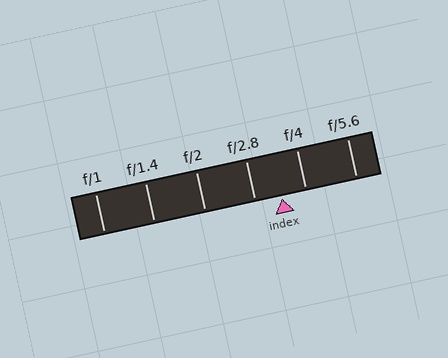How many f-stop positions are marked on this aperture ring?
There are 6 f-stop positions marked.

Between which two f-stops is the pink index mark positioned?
The index mark is between f/2.8 and f/4.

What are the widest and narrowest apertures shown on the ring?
The widest aperture shown is f/1 and the narrowest is f/5.6.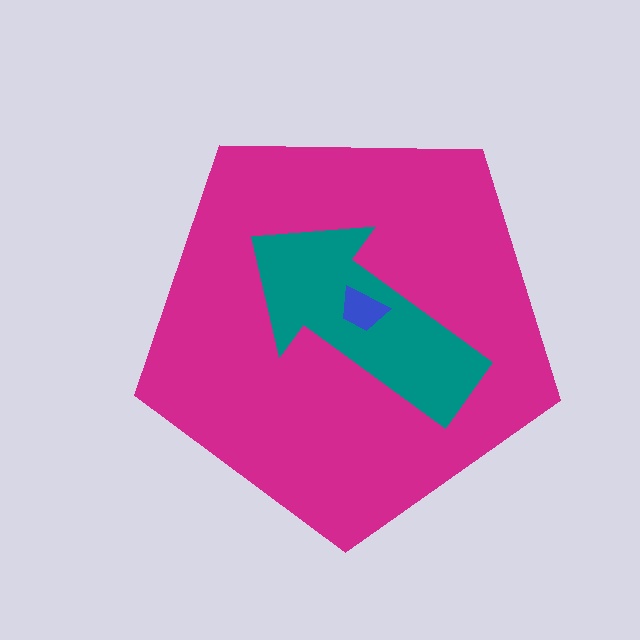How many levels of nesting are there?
3.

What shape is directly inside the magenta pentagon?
The teal arrow.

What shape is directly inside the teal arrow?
The blue trapezoid.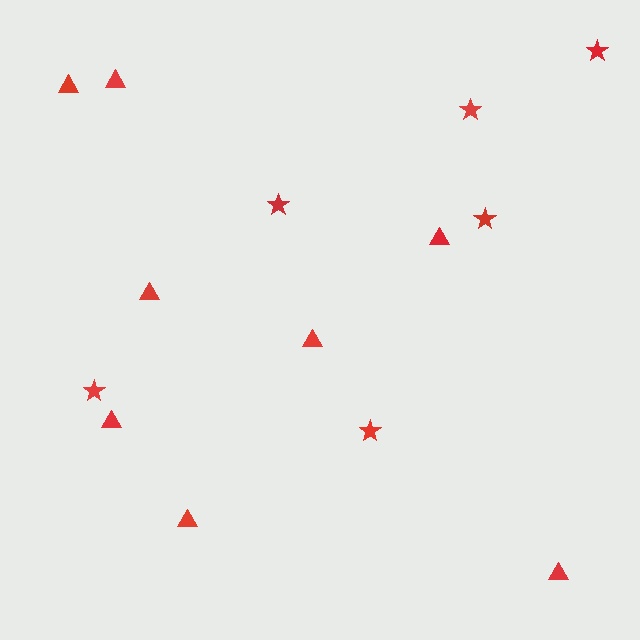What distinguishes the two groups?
There are 2 groups: one group of stars (6) and one group of triangles (8).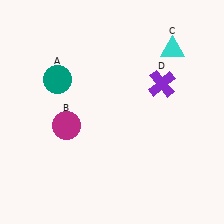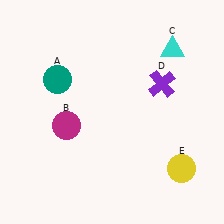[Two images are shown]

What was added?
A yellow circle (E) was added in Image 2.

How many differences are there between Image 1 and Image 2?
There is 1 difference between the two images.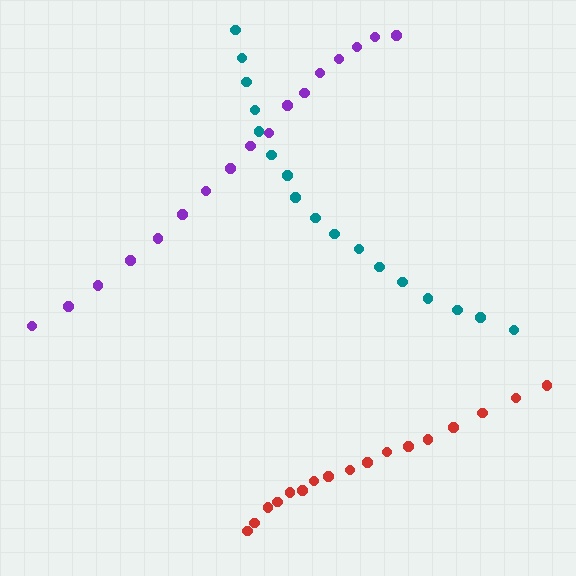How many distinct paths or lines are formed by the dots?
There are 3 distinct paths.